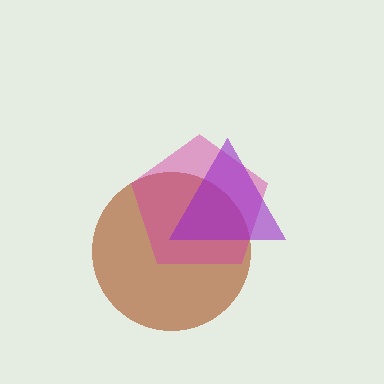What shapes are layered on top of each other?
The layered shapes are: a brown circle, a magenta pentagon, a purple triangle.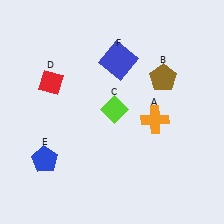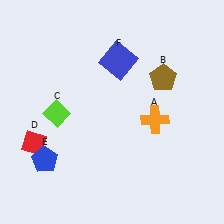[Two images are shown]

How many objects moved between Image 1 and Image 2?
2 objects moved between the two images.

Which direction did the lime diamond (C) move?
The lime diamond (C) moved left.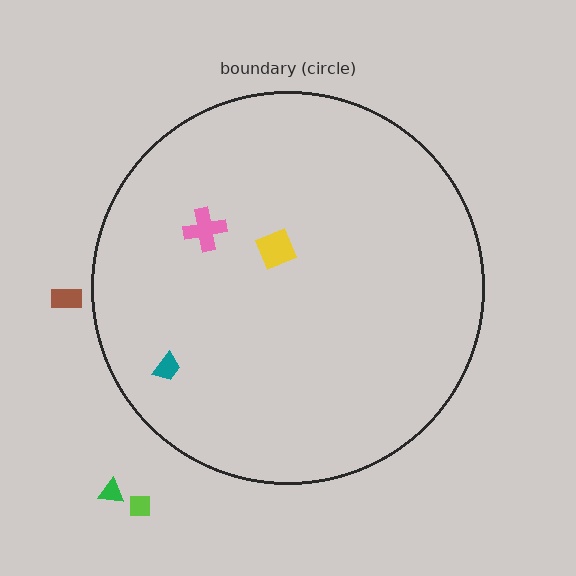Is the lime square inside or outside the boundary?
Outside.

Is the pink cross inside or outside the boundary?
Inside.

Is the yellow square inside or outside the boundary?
Inside.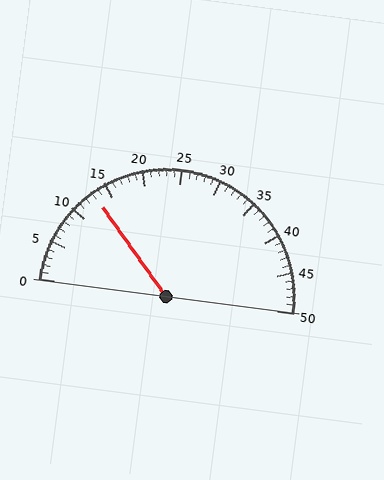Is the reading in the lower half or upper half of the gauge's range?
The reading is in the lower half of the range (0 to 50).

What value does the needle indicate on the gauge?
The needle indicates approximately 13.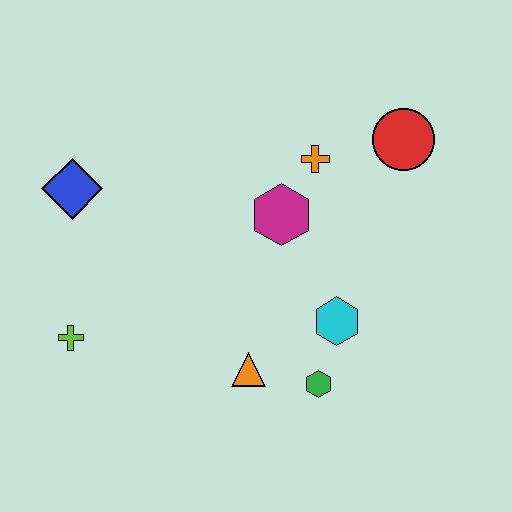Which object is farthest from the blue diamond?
The red circle is farthest from the blue diamond.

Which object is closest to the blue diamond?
The lime cross is closest to the blue diamond.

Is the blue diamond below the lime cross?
No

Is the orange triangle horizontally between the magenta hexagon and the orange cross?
No